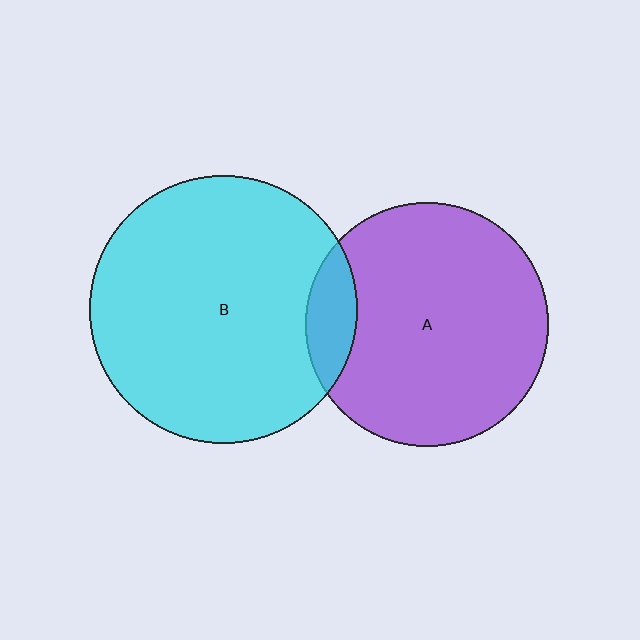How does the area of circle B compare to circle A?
Approximately 1.2 times.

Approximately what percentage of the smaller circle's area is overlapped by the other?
Approximately 10%.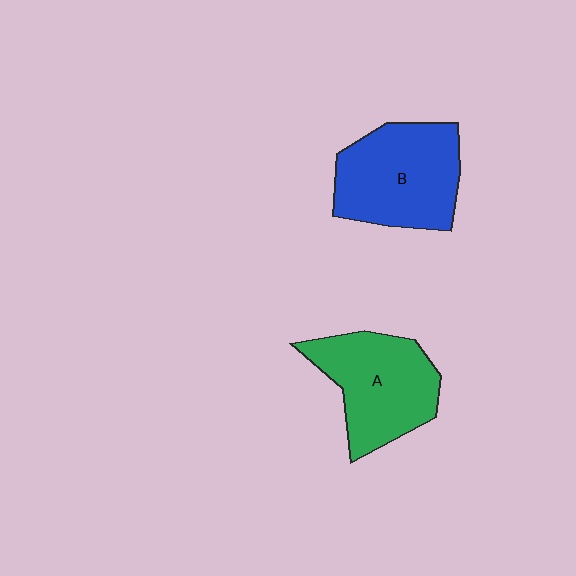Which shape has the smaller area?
Shape A (green).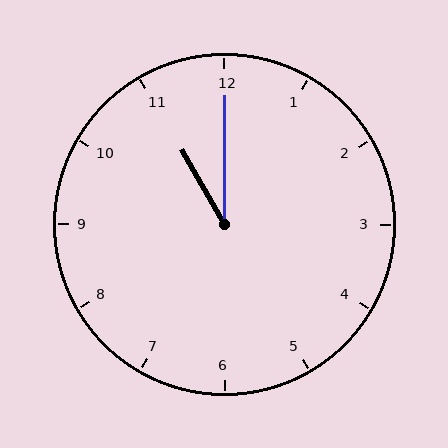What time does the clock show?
11:00.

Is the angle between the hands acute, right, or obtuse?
It is acute.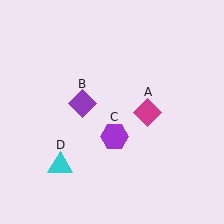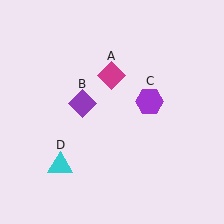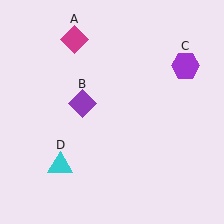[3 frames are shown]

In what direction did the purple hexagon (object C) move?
The purple hexagon (object C) moved up and to the right.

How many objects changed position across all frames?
2 objects changed position: magenta diamond (object A), purple hexagon (object C).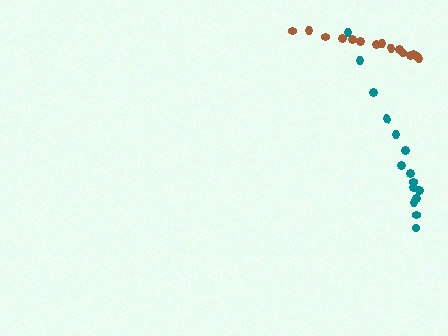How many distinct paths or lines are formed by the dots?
There are 2 distinct paths.